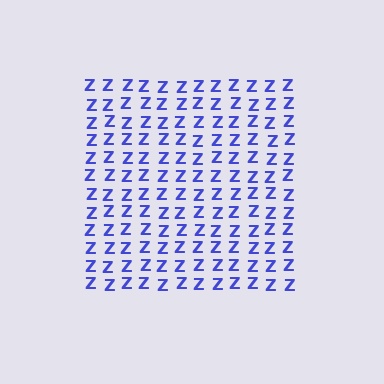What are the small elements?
The small elements are letter Z's.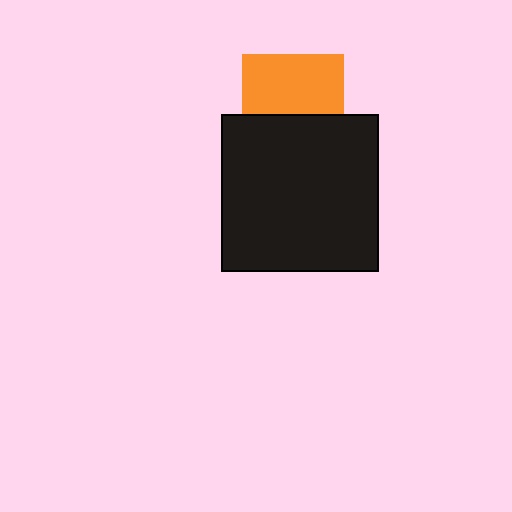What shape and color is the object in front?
The object in front is a black square.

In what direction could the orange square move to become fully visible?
The orange square could move up. That would shift it out from behind the black square entirely.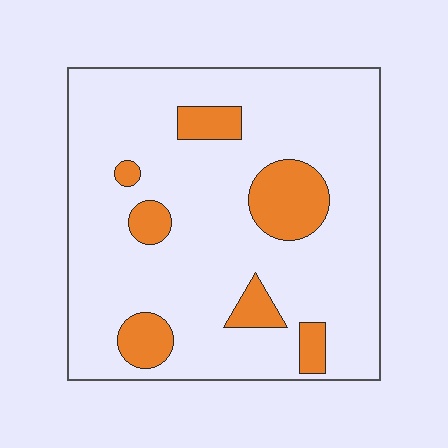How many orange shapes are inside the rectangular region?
7.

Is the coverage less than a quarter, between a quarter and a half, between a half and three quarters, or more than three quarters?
Less than a quarter.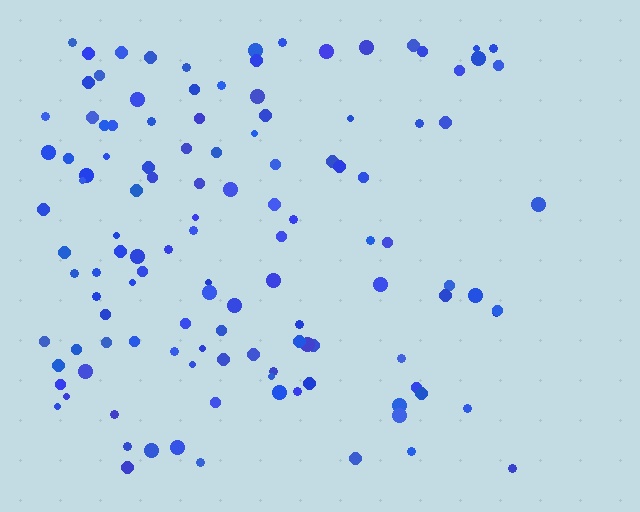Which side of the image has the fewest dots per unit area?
The right.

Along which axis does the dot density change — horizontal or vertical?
Horizontal.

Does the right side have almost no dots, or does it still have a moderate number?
Still a moderate number, just noticeably fewer than the left.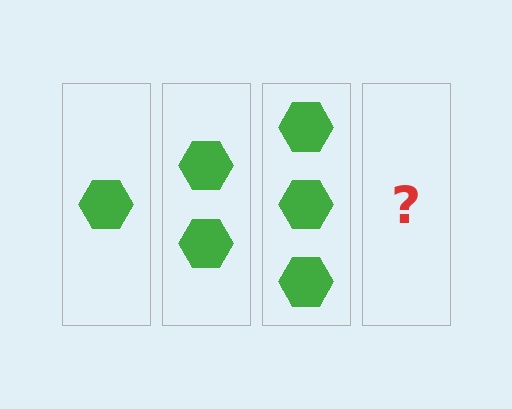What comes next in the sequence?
The next element should be 4 hexagons.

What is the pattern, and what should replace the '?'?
The pattern is that each step adds one more hexagon. The '?' should be 4 hexagons.